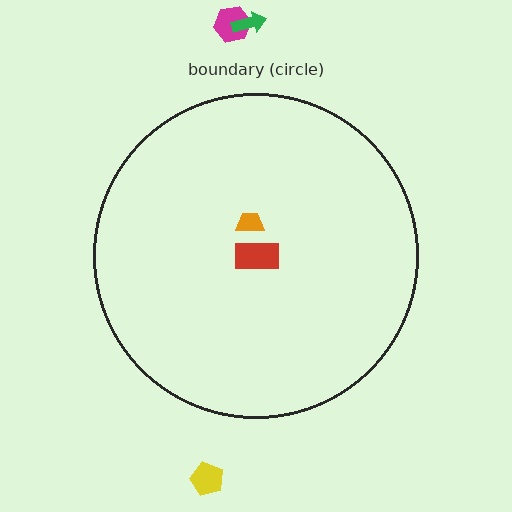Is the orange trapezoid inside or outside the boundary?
Inside.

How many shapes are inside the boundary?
2 inside, 3 outside.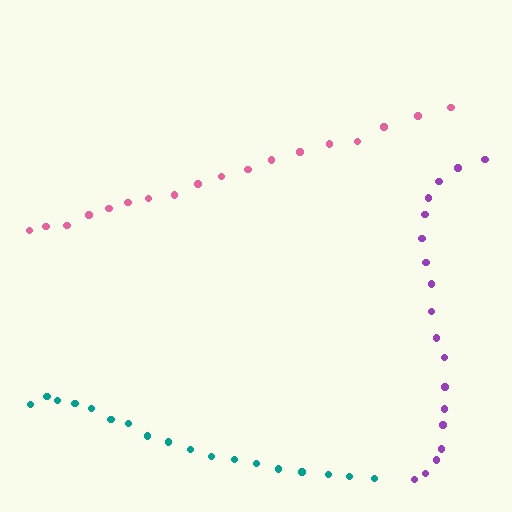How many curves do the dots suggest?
There are 3 distinct paths.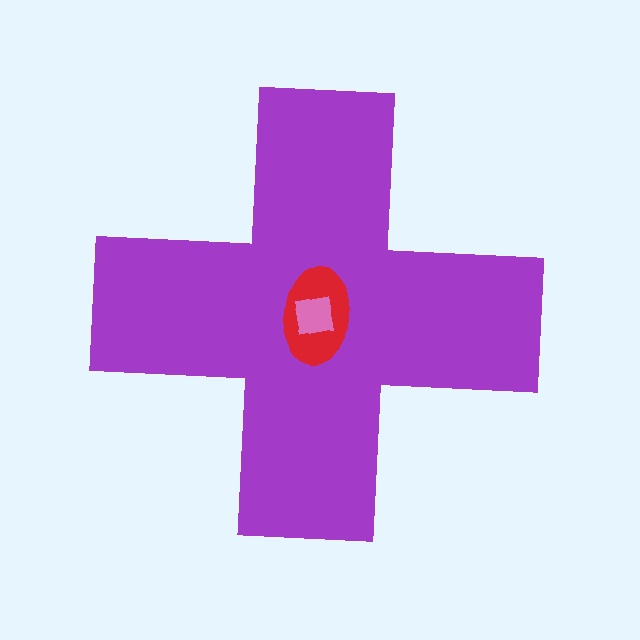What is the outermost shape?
The purple cross.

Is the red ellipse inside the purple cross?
Yes.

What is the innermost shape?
The pink square.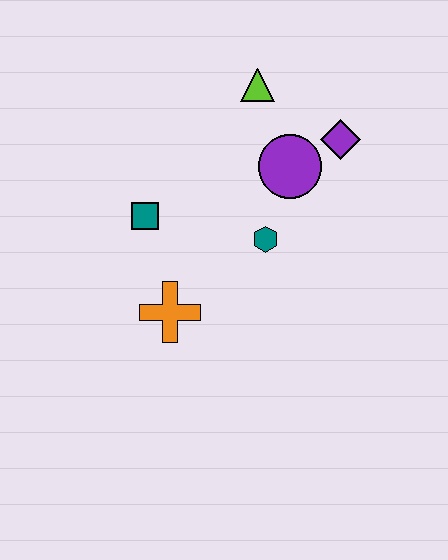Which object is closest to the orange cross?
The teal square is closest to the orange cross.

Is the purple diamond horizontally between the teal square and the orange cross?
No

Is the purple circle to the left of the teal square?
No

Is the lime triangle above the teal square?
Yes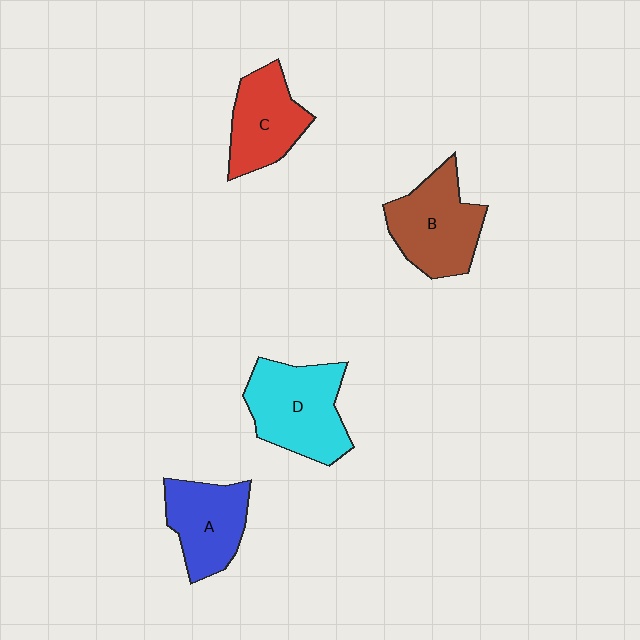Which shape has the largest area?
Shape D (cyan).